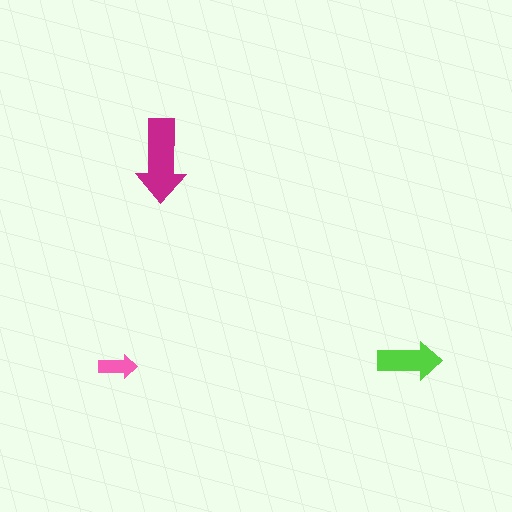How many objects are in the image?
There are 3 objects in the image.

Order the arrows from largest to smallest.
the magenta one, the lime one, the pink one.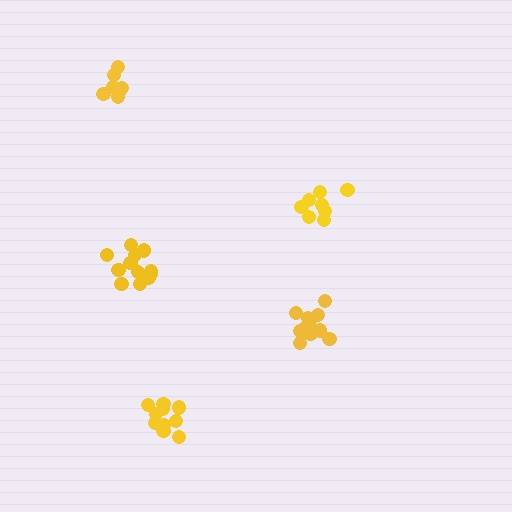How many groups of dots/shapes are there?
There are 5 groups.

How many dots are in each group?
Group 1: 9 dots, Group 2: 12 dots, Group 3: 8 dots, Group 4: 12 dots, Group 5: 10 dots (51 total).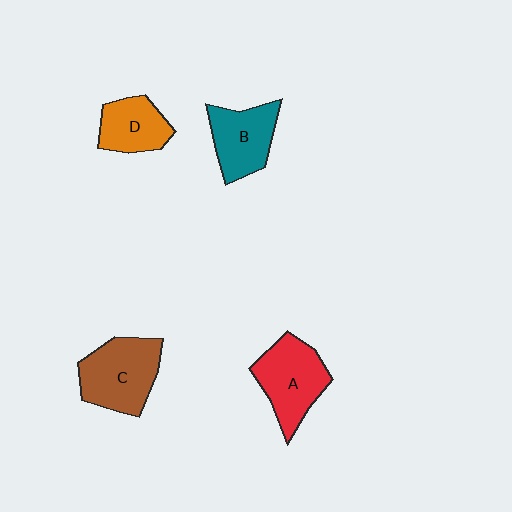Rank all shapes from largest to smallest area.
From largest to smallest: C (brown), A (red), B (teal), D (orange).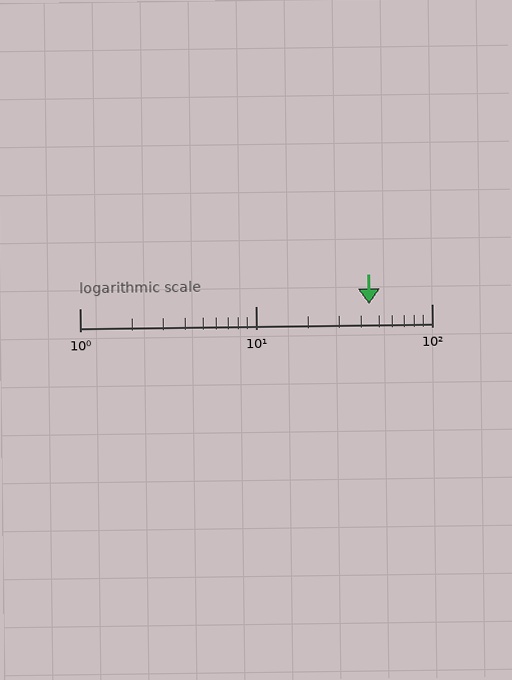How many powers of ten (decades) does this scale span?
The scale spans 2 decades, from 1 to 100.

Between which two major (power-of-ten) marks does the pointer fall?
The pointer is between 10 and 100.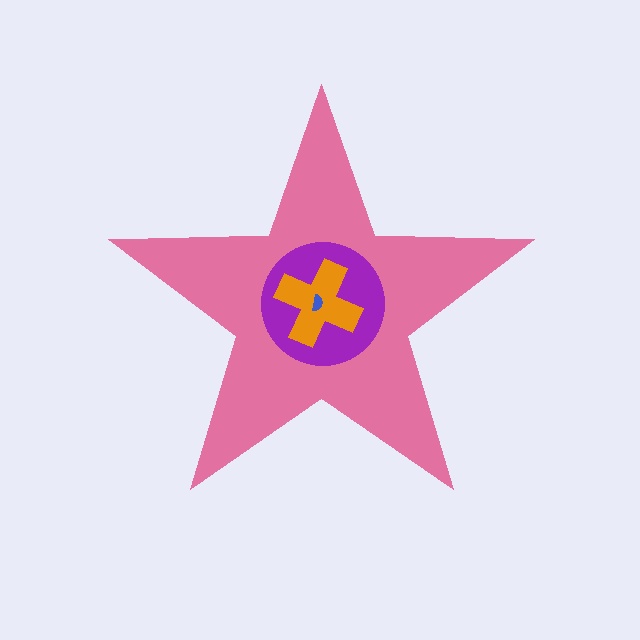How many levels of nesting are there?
4.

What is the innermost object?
The blue semicircle.